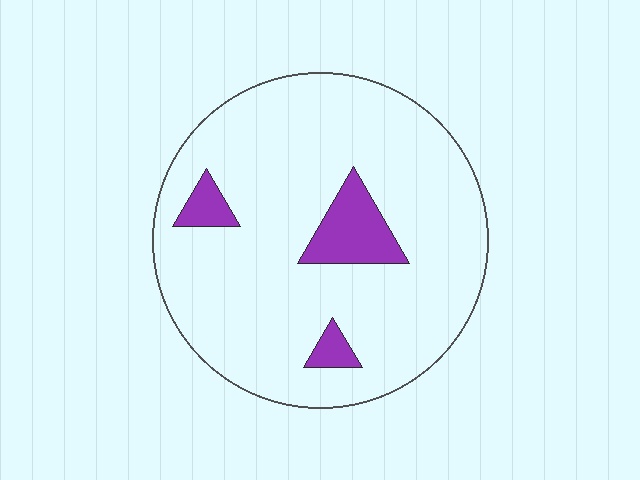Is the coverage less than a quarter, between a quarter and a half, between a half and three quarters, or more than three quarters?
Less than a quarter.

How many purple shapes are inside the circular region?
3.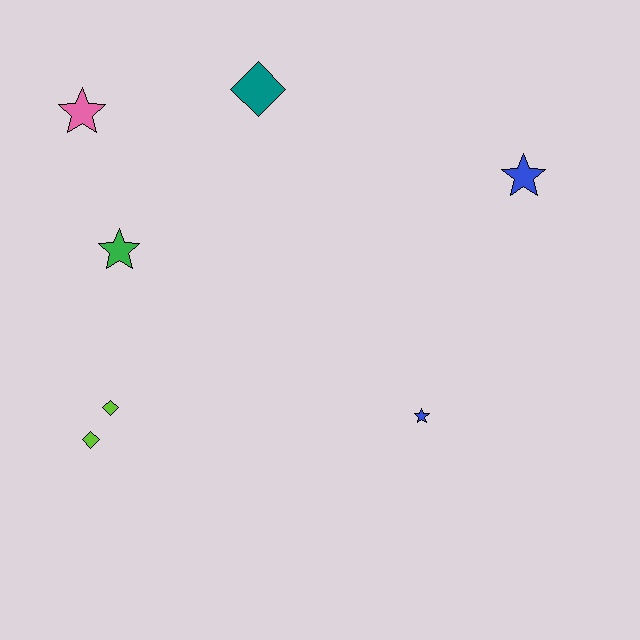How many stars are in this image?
There are 4 stars.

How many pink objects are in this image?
There is 1 pink object.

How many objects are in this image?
There are 7 objects.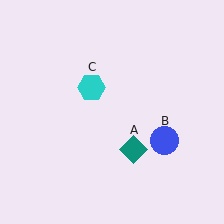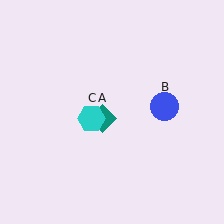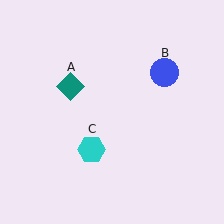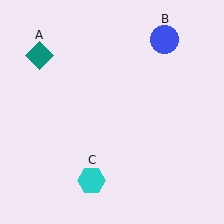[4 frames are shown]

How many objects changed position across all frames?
3 objects changed position: teal diamond (object A), blue circle (object B), cyan hexagon (object C).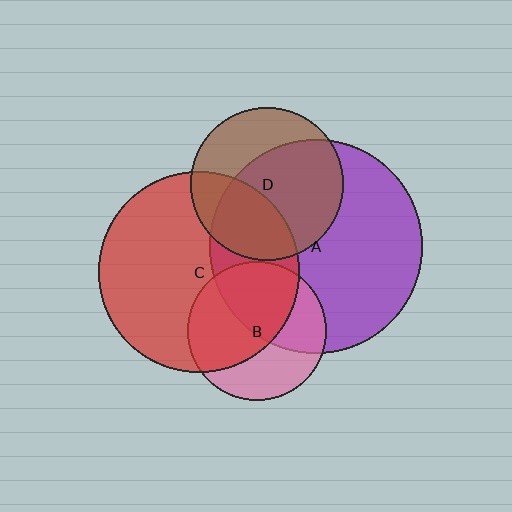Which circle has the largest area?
Circle A (purple).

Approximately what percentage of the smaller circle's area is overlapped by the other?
Approximately 60%.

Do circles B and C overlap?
Yes.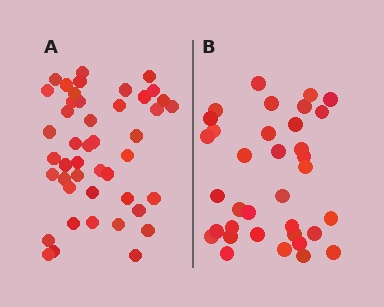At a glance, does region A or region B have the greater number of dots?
Region A (the left region) has more dots.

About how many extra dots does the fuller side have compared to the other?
Region A has roughly 10 or so more dots than region B.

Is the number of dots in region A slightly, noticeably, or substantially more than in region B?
Region A has noticeably more, but not dramatically so. The ratio is roughly 1.3 to 1.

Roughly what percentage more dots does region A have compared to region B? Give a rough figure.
About 30% more.